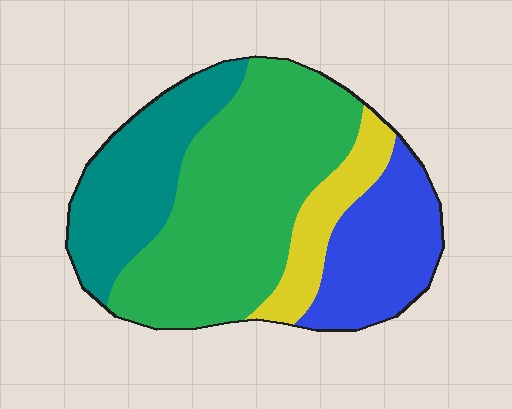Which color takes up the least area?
Yellow, at roughly 10%.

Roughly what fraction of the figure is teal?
Teal takes up less than a quarter of the figure.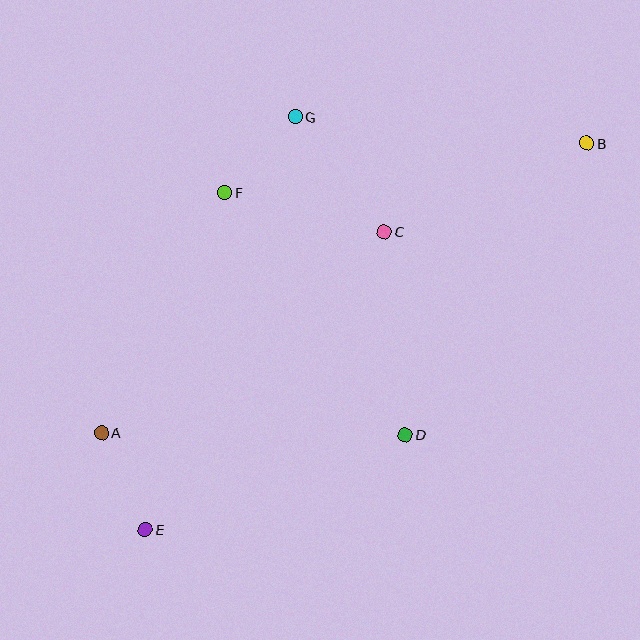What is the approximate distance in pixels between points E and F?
The distance between E and F is approximately 347 pixels.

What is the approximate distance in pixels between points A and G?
The distance between A and G is approximately 370 pixels.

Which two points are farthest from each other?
Points B and E are farthest from each other.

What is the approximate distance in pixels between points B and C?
The distance between B and C is approximately 221 pixels.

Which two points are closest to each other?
Points F and G are closest to each other.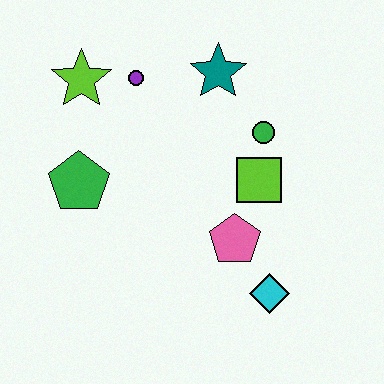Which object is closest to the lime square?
The green circle is closest to the lime square.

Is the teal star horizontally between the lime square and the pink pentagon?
No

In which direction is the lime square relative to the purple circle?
The lime square is to the right of the purple circle.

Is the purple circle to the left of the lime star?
No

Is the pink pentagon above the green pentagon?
No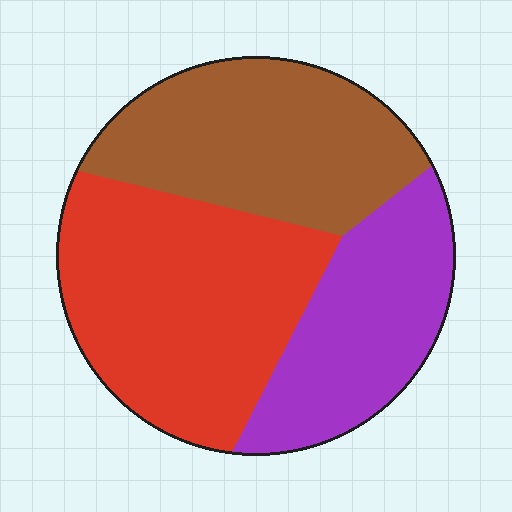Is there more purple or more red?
Red.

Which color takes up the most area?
Red, at roughly 40%.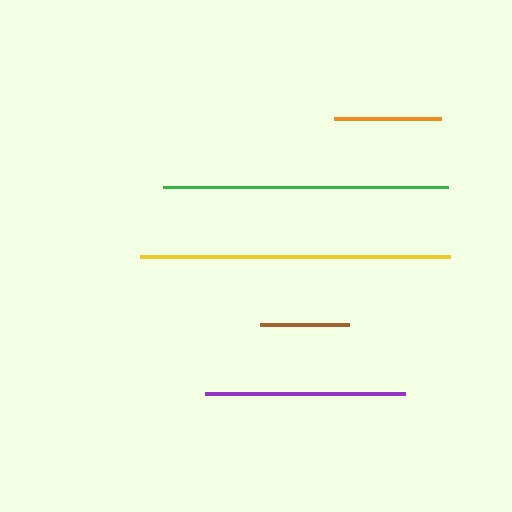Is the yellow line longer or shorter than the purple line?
The yellow line is longer than the purple line.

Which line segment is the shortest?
The brown line is the shortest at approximately 89 pixels.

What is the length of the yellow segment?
The yellow segment is approximately 310 pixels long.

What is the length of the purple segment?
The purple segment is approximately 201 pixels long.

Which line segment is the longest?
The yellow line is the longest at approximately 310 pixels.